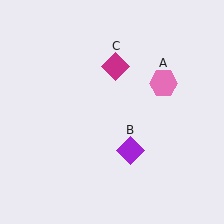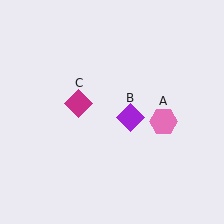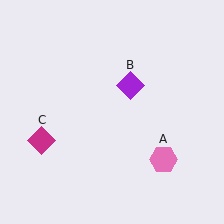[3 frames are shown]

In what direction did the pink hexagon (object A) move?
The pink hexagon (object A) moved down.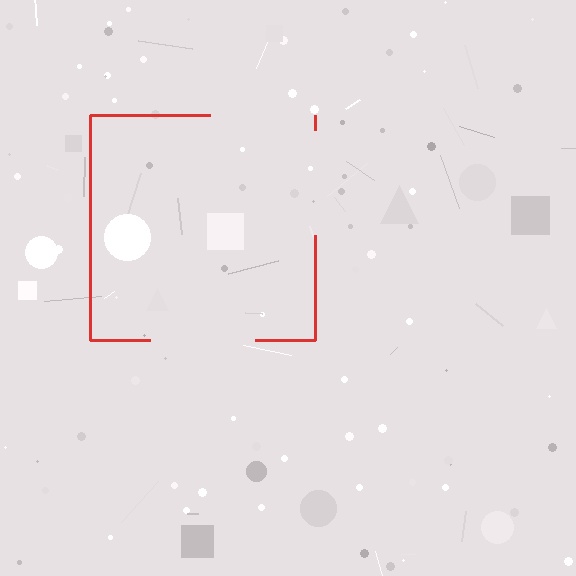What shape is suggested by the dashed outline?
The dashed outline suggests a square.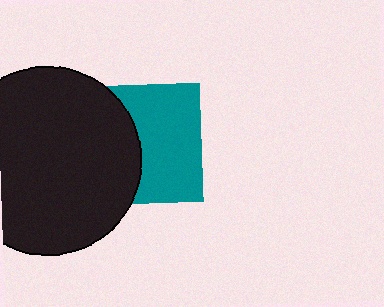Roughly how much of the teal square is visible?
About half of it is visible (roughly 57%).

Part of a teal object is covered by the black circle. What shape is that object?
It is a square.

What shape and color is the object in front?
The object in front is a black circle.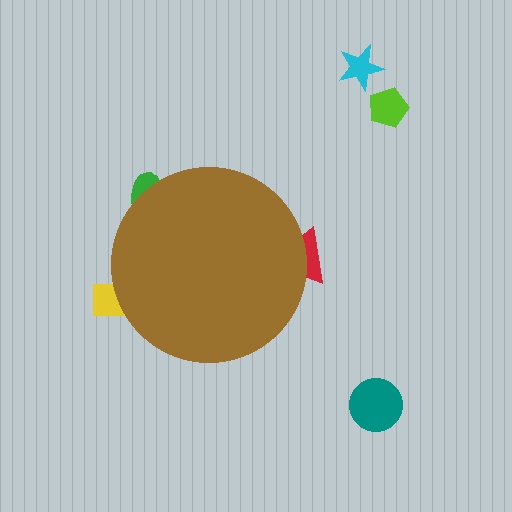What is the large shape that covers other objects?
A brown circle.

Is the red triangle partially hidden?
Yes, the red triangle is partially hidden behind the brown circle.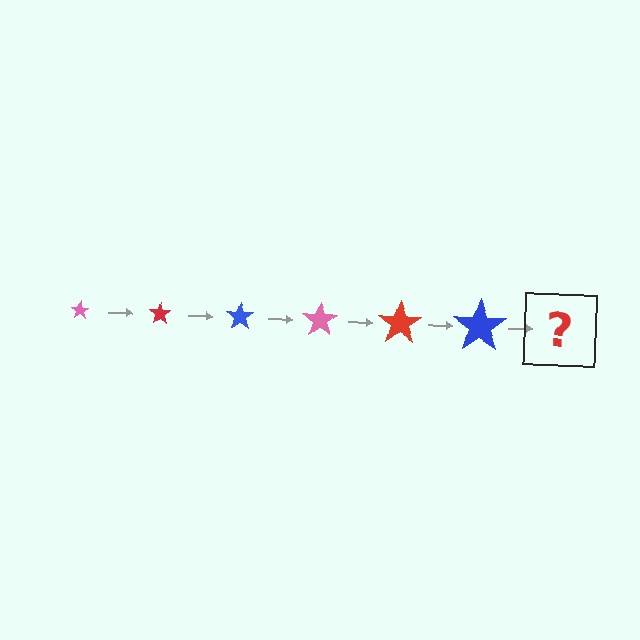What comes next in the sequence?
The next element should be a pink star, larger than the previous one.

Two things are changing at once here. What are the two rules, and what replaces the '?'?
The two rules are that the star grows larger each step and the color cycles through pink, red, and blue. The '?' should be a pink star, larger than the previous one.